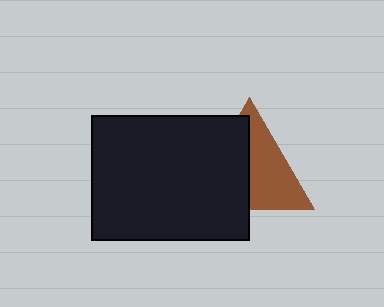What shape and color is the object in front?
The object in front is a black rectangle.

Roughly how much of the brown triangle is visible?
About half of it is visible (roughly 52%).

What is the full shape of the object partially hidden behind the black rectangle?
The partially hidden object is a brown triangle.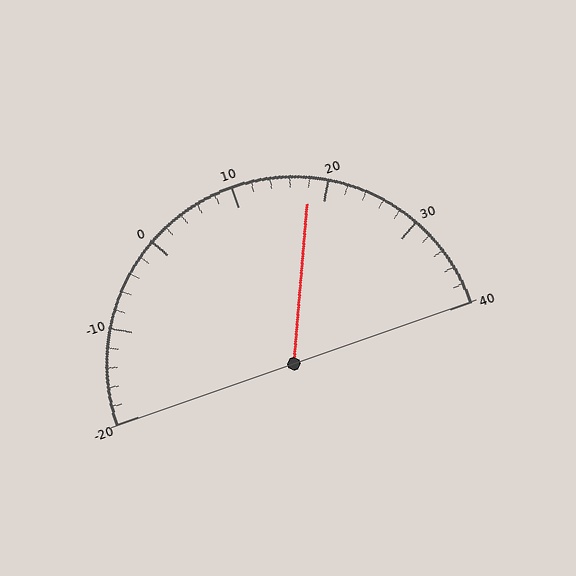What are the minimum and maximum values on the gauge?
The gauge ranges from -20 to 40.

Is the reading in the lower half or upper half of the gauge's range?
The reading is in the upper half of the range (-20 to 40).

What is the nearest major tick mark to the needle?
The nearest major tick mark is 20.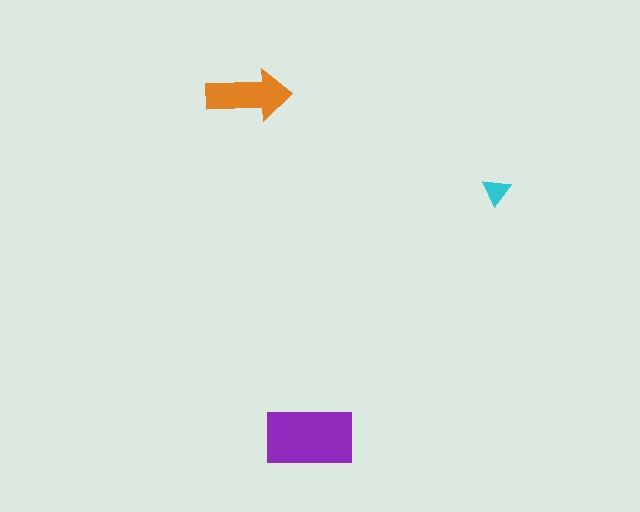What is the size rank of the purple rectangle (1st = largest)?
1st.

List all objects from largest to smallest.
The purple rectangle, the orange arrow, the cyan triangle.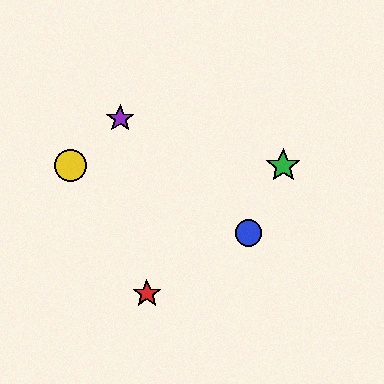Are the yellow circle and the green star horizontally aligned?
Yes, both are at y≈166.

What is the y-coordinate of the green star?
The green star is at y≈166.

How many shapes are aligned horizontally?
2 shapes (the green star, the yellow circle) are aligned horizontally.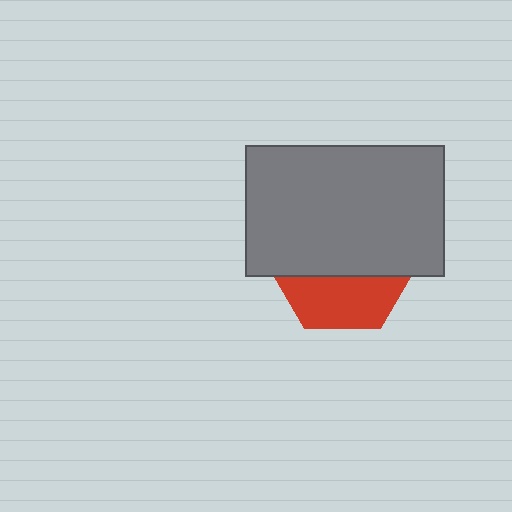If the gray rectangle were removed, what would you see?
You would see the complete red hexagon.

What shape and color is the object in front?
The object in front is a gray rectangle.